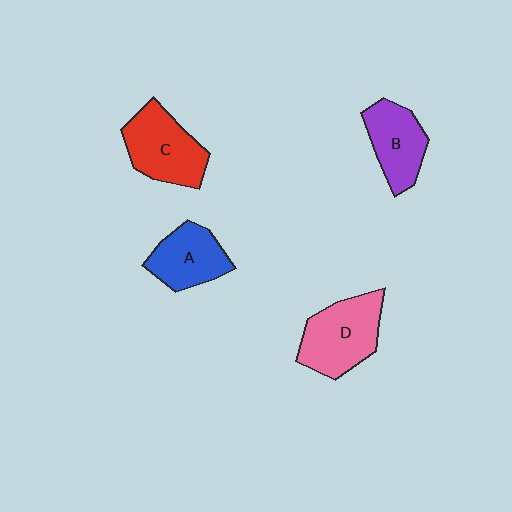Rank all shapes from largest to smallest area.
From largest to smallest: D (pink), C (red), B (purple), A (blue).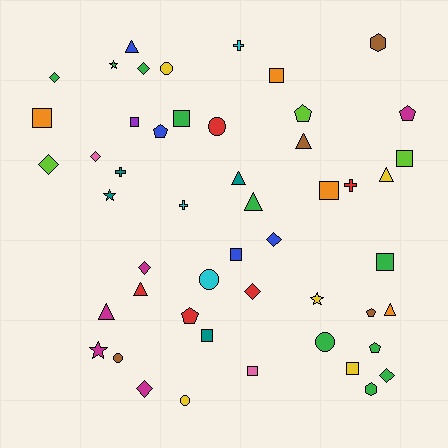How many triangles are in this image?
There are 8 triangles.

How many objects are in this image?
There are 50 objects.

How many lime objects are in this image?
There are 3 lime objects.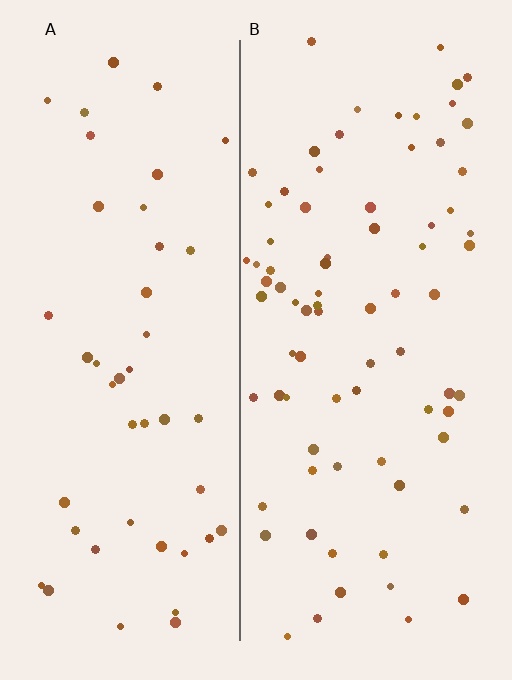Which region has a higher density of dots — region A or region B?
B (the right).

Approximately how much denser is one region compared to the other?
Approximately 1.7× — region B over region A.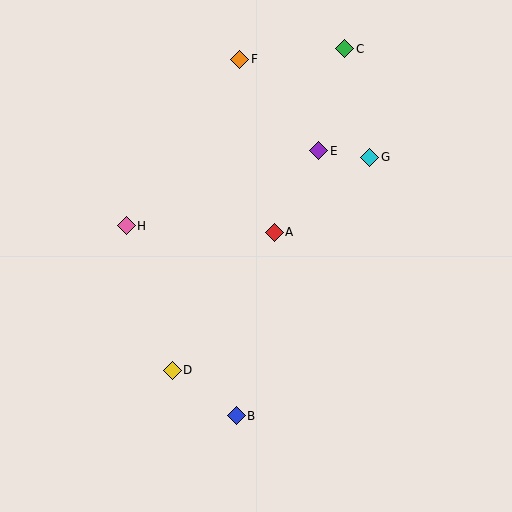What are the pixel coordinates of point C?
Point C is at (345, 49).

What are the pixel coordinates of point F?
Point F is at (240, 59).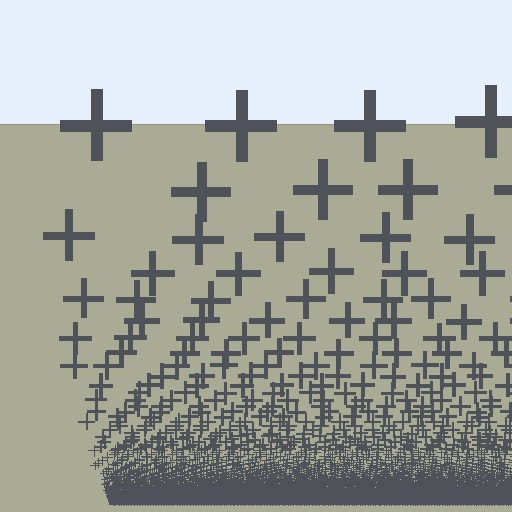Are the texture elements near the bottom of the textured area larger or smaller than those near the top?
Smaller. The gradient is inverted — elements near the bottom are smaller and denser.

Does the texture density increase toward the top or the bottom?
Density increases toward the bottom.